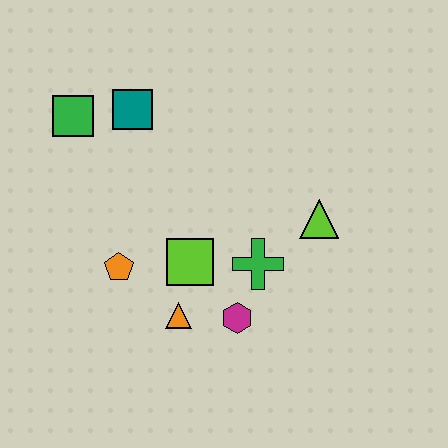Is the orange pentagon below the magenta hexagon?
No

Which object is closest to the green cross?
The magenta hexagon is closest to the green cross.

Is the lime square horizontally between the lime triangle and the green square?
Yes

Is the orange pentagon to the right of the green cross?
No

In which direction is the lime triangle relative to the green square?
The lime triangle is to the right of the green square.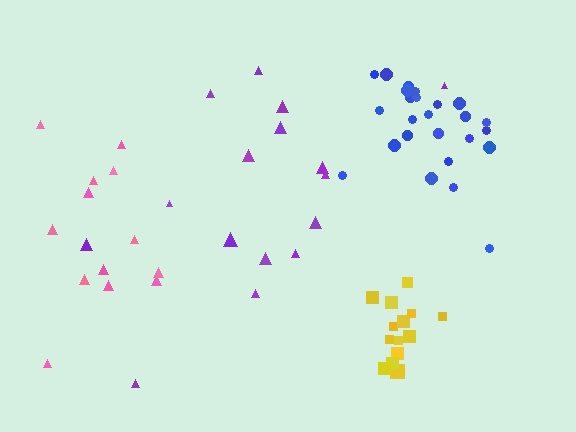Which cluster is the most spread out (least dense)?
Purple.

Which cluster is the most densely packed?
Yellow.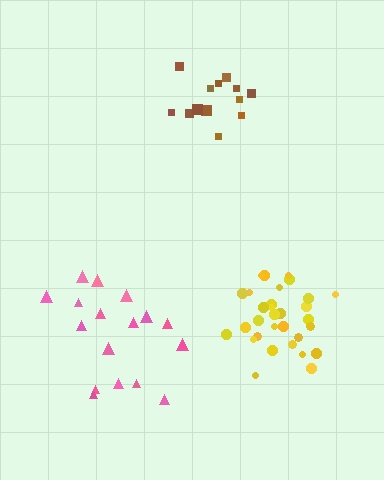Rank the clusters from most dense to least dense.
yellow, brown, pink.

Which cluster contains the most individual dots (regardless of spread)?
Yellow (31).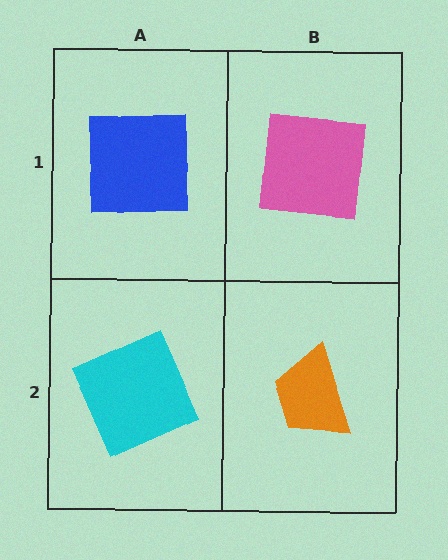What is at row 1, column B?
A pink square.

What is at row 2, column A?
A cyan square.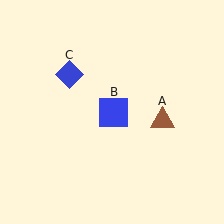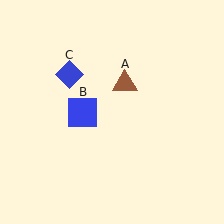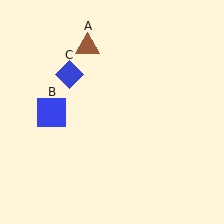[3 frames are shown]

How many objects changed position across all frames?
2 objects changed position: brown triangle (object A), blue square (object B).